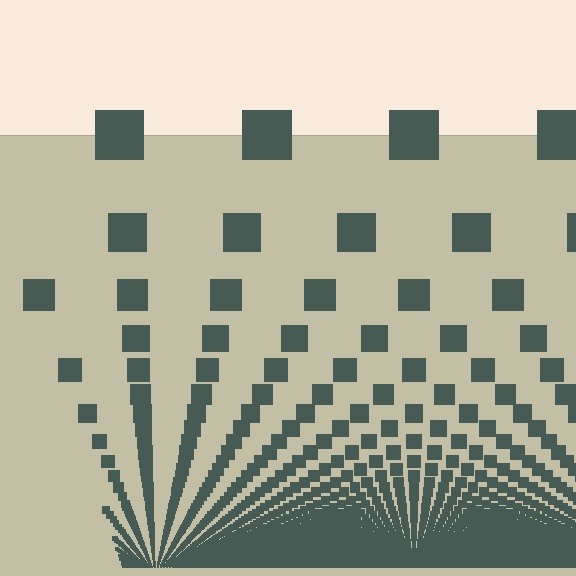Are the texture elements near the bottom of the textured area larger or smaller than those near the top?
Smaller. The gradient is inverted — elements near the bottom are smaller and denser.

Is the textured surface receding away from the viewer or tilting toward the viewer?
The surface appears to tilt toward the viewer. Texture elements get larger and sparser toward the top.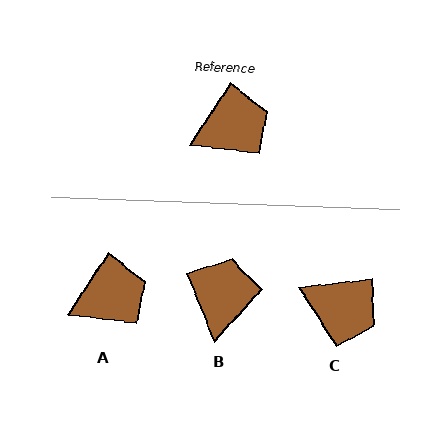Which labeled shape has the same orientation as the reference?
A.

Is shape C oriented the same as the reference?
No, it is off by about 50 degrees.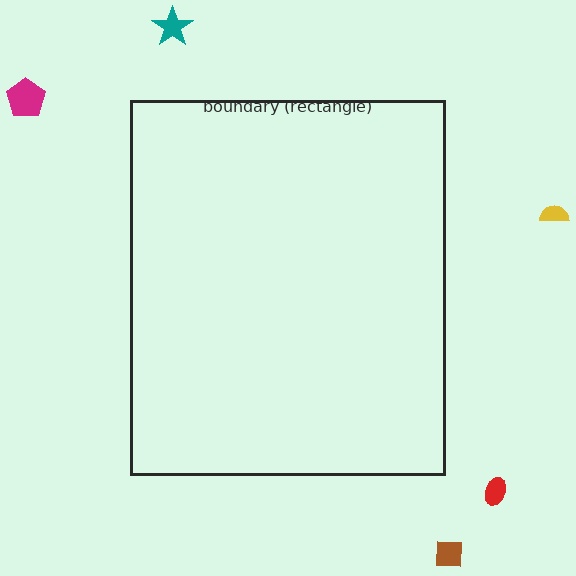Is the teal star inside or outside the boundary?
Outside.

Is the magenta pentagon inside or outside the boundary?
Outside.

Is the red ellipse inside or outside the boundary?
Outside.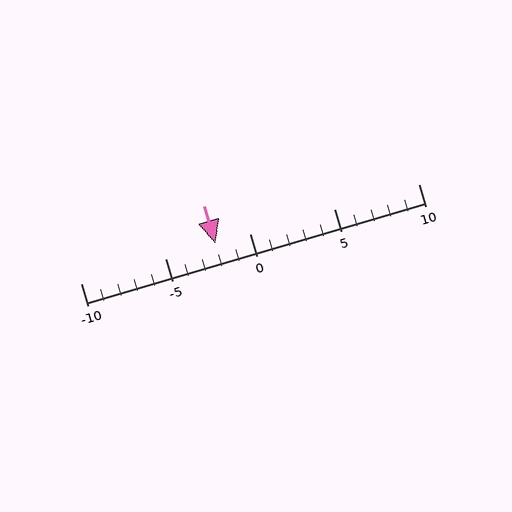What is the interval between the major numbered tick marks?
The major tick marks are spaced 5 units apart.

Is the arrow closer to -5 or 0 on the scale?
The arrow is closer to 0.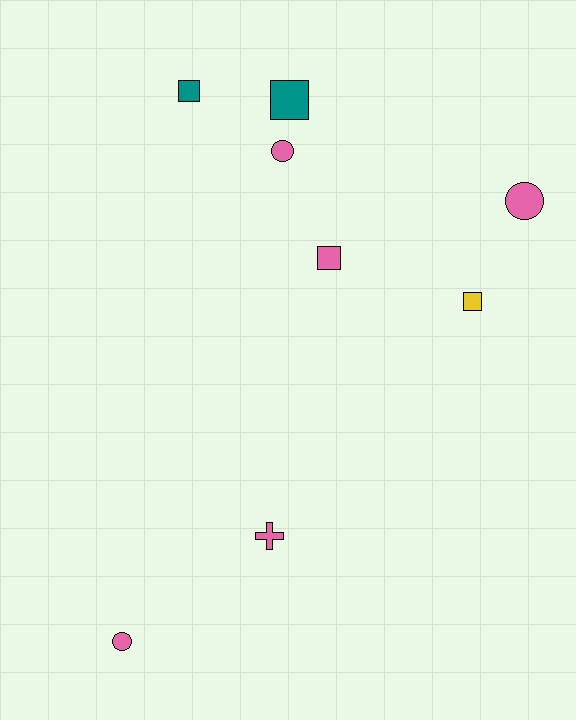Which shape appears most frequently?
Square, with 4 objects.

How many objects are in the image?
There are 8 objects.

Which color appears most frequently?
Pink, with 5 objects.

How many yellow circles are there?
There are no yellow circles.